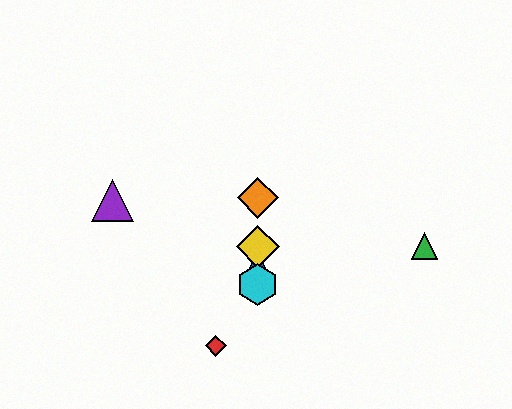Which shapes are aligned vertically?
The blue triangle, the yellow diamond, the orange diamond, the cyan hexagon are aligned vertically.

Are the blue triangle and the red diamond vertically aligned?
No, the blue triangle is at x≈258 and the red diamond is at x≈216.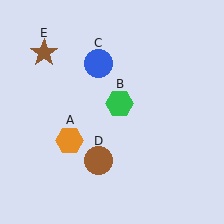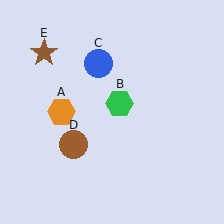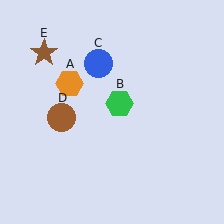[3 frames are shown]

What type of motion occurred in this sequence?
The orange hexagon (object A), brown circle (object D) rotated clockwise around the center of the scene.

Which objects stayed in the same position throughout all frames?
Green hexagon (object B) and blue circle (object C) and brown star (object E) remained stationary.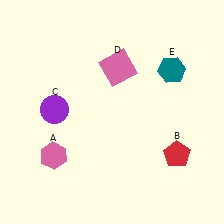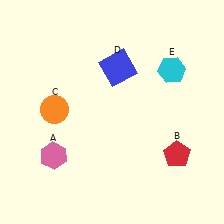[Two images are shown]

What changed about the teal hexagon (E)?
In Image 1, E is teal. In Image 2, it changed to cyan.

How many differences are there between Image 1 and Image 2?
There are 3 differences between the two images.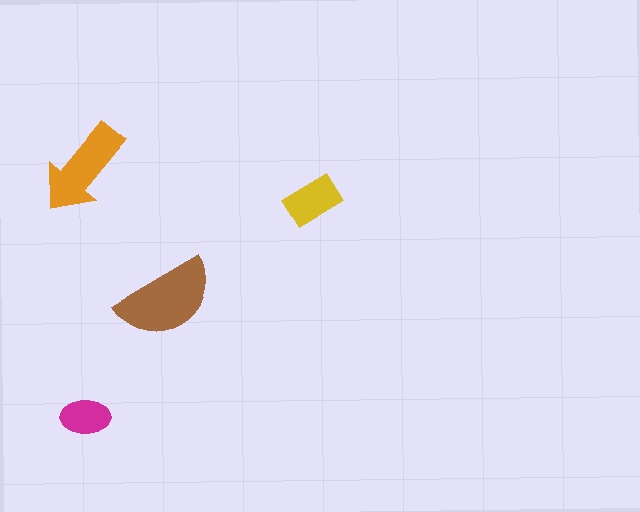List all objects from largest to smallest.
The brown semicircle, the orange arrow, the yellow rectangle, the magenta ellipse.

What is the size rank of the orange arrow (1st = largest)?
2nd.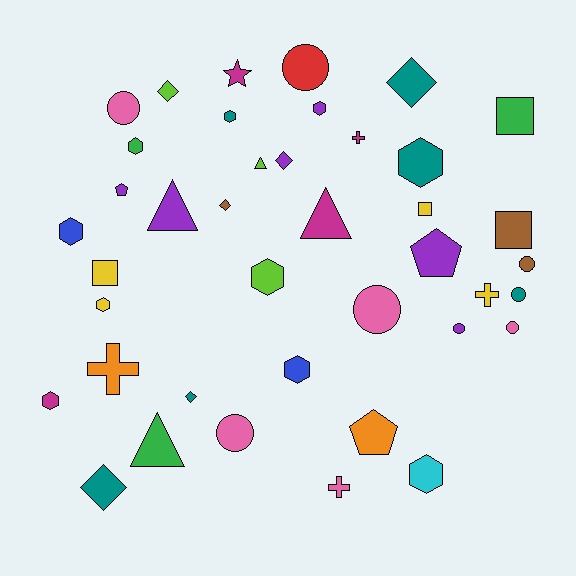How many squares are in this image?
There are 4 squares.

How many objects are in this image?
There are 40 objects.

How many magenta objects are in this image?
There are 4 magenta objects.